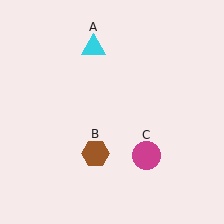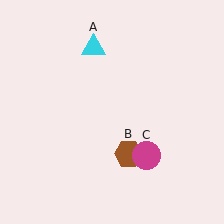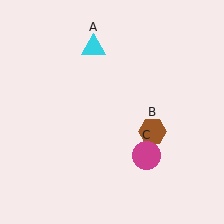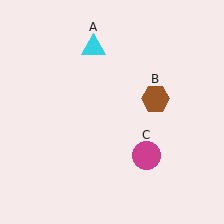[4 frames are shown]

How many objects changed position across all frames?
1 object changed position: brown hexagon (object B).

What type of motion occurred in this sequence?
The brown hexagon (object B) rotated counterclockwise around the center of the scene.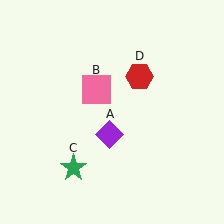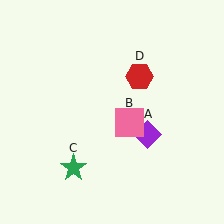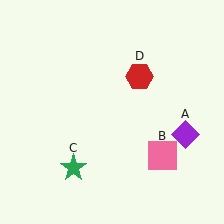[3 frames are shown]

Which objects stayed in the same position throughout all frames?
Green star (object C) and red hexagon (object D) remained stationary.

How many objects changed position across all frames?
2 objects changed position: purple diamond (object A), pink square (object B).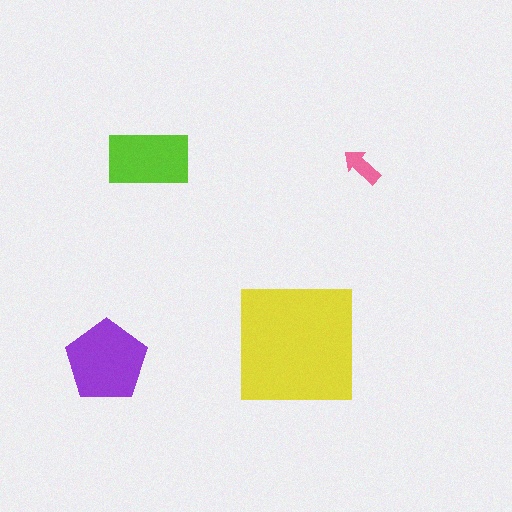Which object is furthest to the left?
The purple pentagon is leftmost.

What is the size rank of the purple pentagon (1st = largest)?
2nd.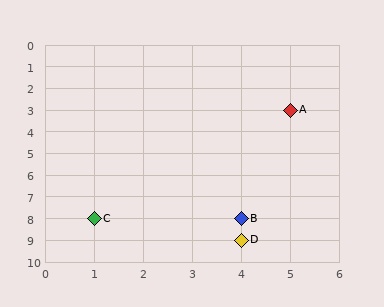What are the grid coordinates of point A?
Point A is at grid coordinates (5, 3).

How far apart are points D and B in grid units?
Points D and B are 1 row apart.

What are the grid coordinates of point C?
Point C is at grid coordinates (1, 8).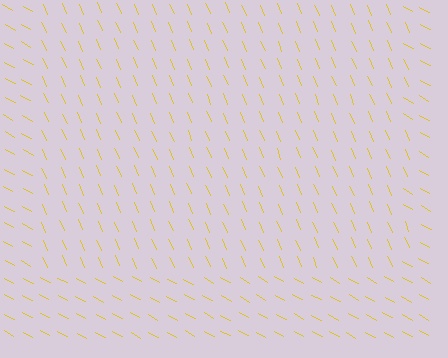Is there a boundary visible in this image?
Yes, there is a texture boundary formed by a change in line orientation.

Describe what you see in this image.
The image is filled with small yellow line segments. A rectangle region in the image has lines oriented differently from the surrounding lines, creating a visible texture boundary.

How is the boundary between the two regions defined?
The boundary is defined purely by a change in line orientation (approximately 38 degrees difference). All lines are the same color and thickness.